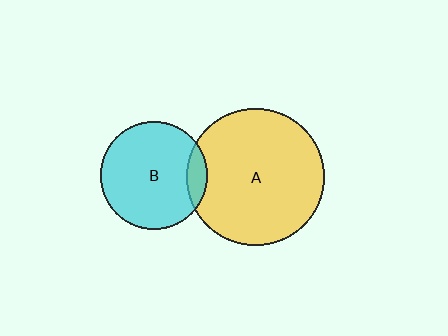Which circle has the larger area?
Circle A (yellow).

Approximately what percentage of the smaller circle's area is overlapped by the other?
Approximately 10%.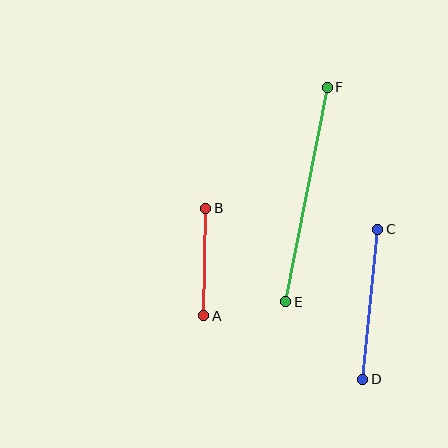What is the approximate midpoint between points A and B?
The midpoint is at approximately (205, 262) pixels.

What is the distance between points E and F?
The distance is approximately 218 pixels.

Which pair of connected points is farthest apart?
Points E and F are farthest apart.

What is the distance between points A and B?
The distance is approximately 108 pixels.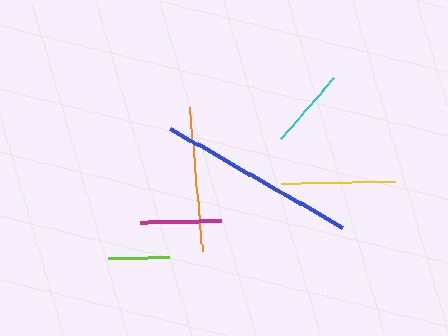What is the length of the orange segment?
The orange segment is approximately 146 pixels long.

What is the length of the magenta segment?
The magenta segment is approximately 81 pixels long.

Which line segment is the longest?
The blue line is the longest at approximately 198 pixels.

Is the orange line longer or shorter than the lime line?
The orange line is longer than the lime line.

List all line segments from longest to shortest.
From longest to shortest: blue, orange, yellow, magenta, cyan, lime.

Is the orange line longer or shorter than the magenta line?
The orange line is longer than the magenta line.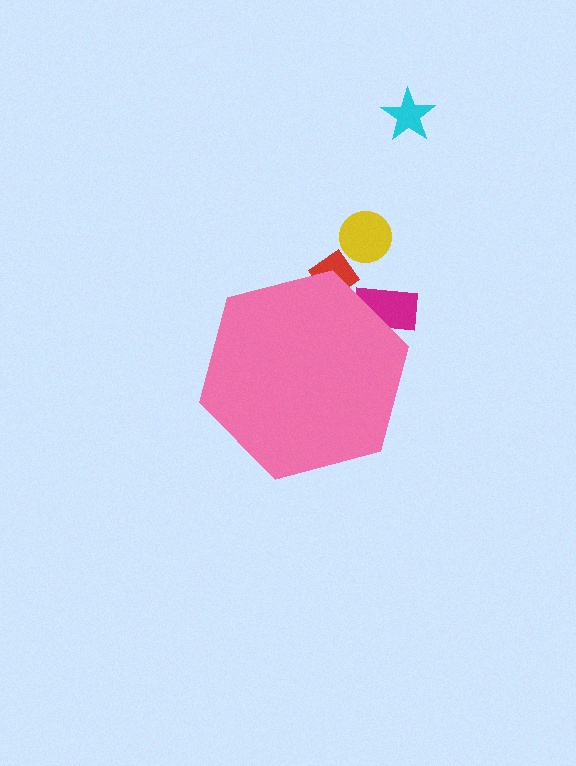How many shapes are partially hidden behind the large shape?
2 shapes are partially hidden.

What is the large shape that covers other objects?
A pink hexagon.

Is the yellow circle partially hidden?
No, the yellow circle is fully visible.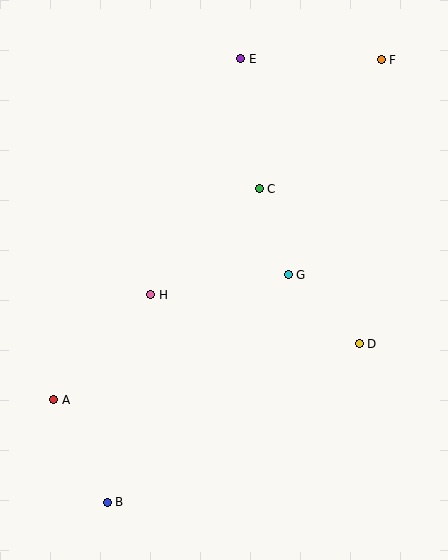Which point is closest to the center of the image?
Point G at (288, 275) is closest to the center.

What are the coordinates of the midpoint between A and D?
The midpoint between A and D is at (206, 372).